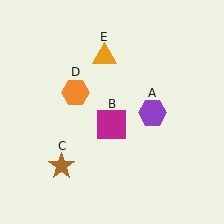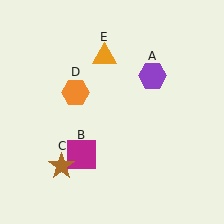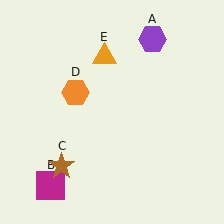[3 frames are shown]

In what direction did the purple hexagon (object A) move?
The purple hexagon (object A) moved up.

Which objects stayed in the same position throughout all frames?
Brown star (object C) and orange hexagon (object D) and orange triangle (object E) remained stationary.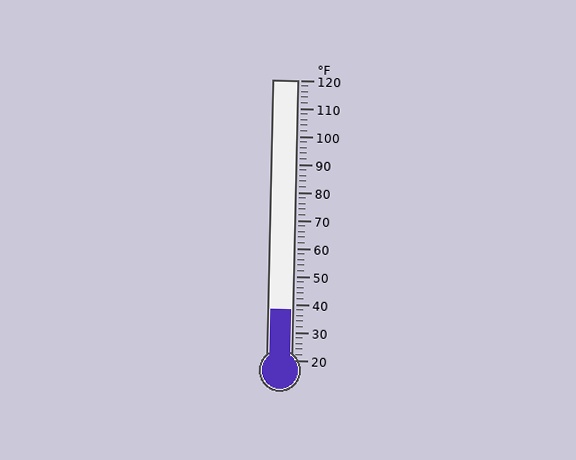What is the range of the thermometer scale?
The thermometer scale ranges from 20°F to 120°F.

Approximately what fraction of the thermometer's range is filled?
The thermometer is filled to approximately 20% of its range.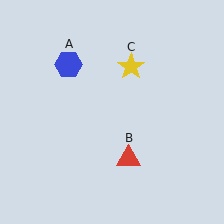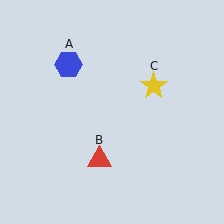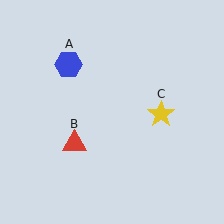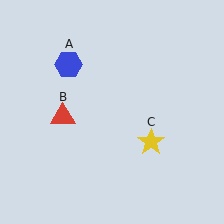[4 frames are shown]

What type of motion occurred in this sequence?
The red triangle (object B), yellow star (object C) rotated clockwise around the center of the scene.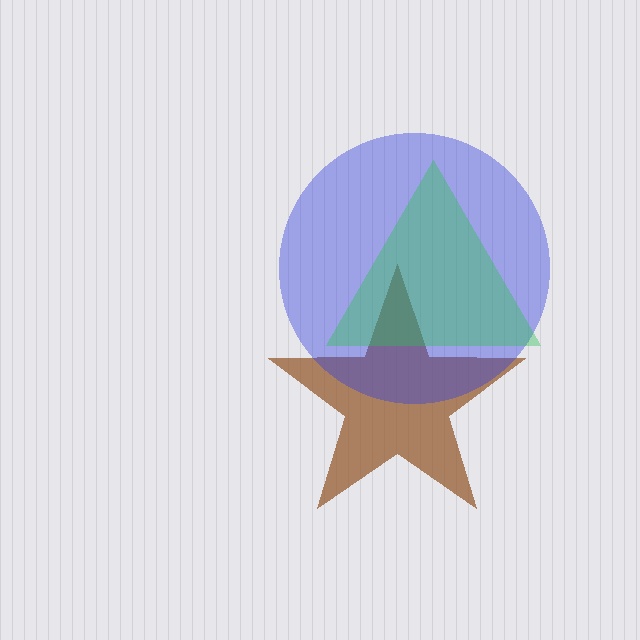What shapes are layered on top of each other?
The layered shapes are: a brown star, a blue circle, a green triangle.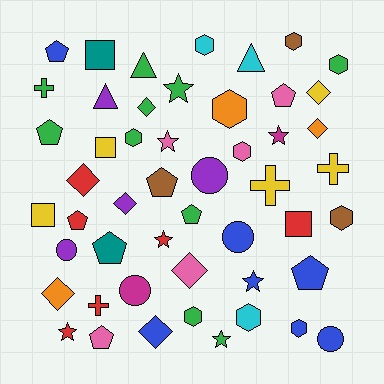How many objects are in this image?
There are 50 objects.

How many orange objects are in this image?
There are 3 orange objects.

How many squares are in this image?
There are 4 squares.